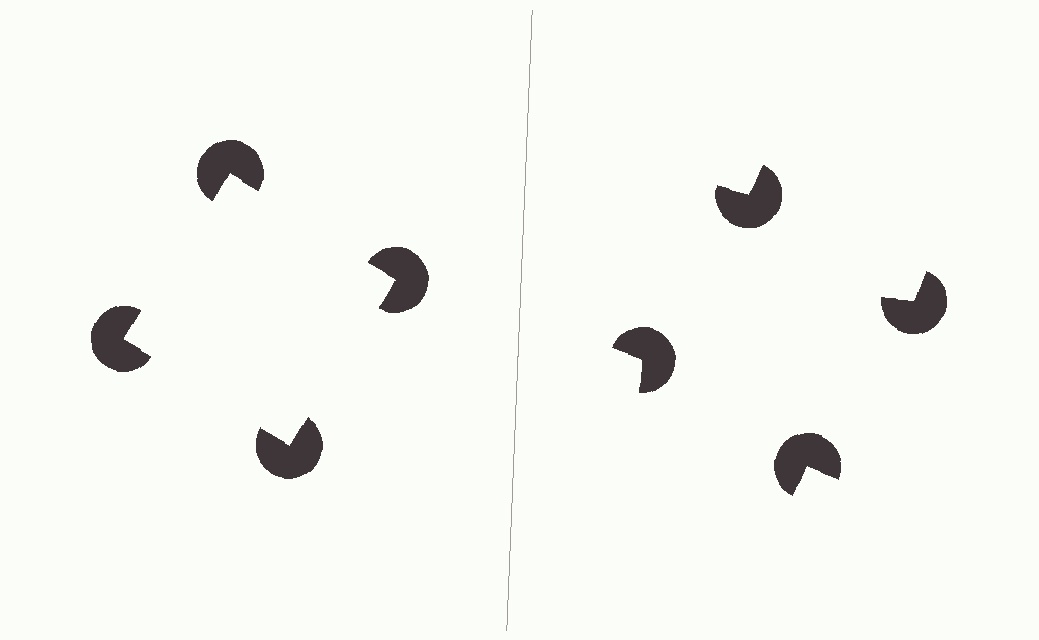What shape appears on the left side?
An illusory square.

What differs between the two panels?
The pac-man discs are positioned identically on both sides; only the wedge orientations differ. On the left they align to a square; on the right they are misaligned.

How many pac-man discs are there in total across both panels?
8 — 4 on each side.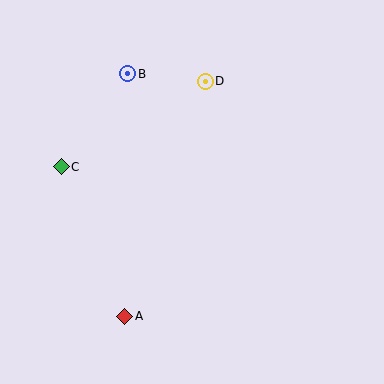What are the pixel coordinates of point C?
Point C is at (61, 167).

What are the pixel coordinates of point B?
Point B is at (128, 74).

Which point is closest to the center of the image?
Point D at (205, 81) is closest to the center.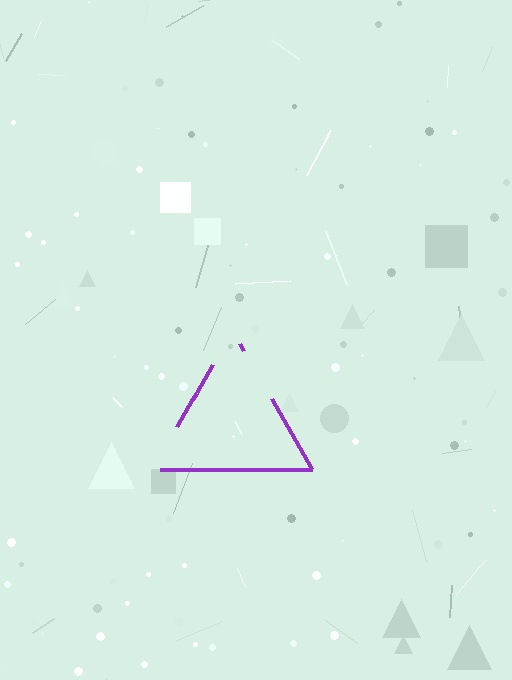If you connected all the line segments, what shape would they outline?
They would outline a triangle.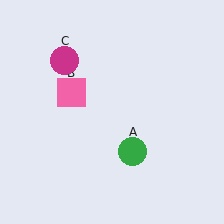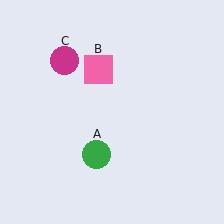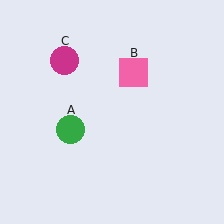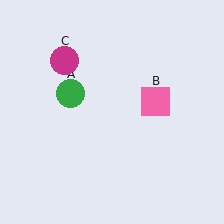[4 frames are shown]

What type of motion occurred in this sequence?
The green circle (object A), pink square (object B) rotated clockwise around the center of the scene.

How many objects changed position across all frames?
2 objects changed position: green circle (object A), pink square (object B).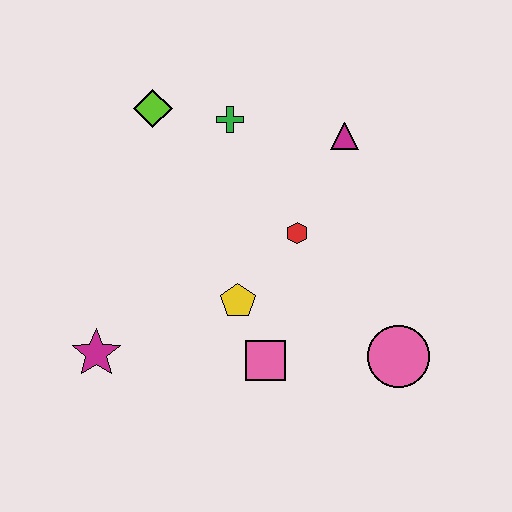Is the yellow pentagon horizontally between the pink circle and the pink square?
No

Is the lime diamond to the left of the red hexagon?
Yes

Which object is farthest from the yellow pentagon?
The lime diamond is farthest from the yellow pentagon.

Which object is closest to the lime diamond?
The green cross is closest to the lime diamond.